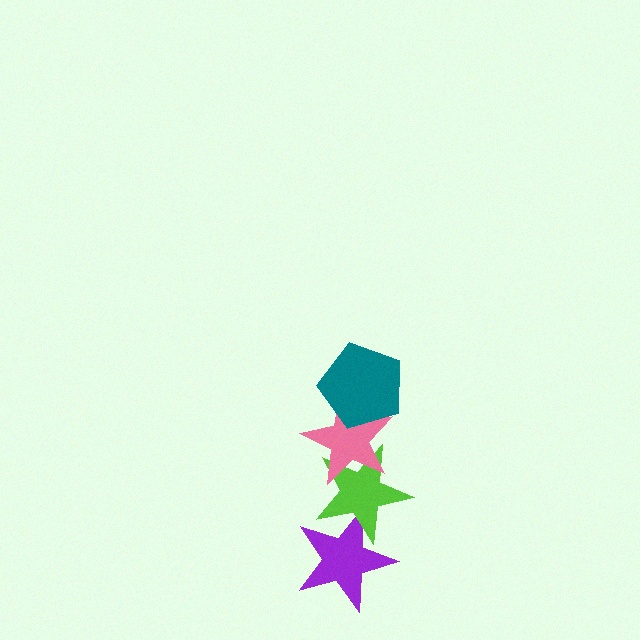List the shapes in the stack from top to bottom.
From top to bottom: the teal pentagon, the pink star, the lime star, the purple star.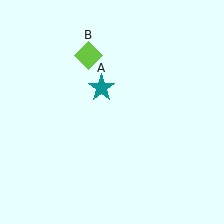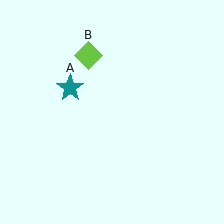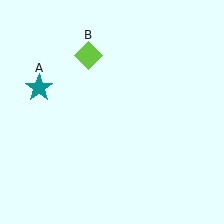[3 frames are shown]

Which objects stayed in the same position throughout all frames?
Lime diamond (object B) remained stationary.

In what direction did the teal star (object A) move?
The teal star (object A) moved left.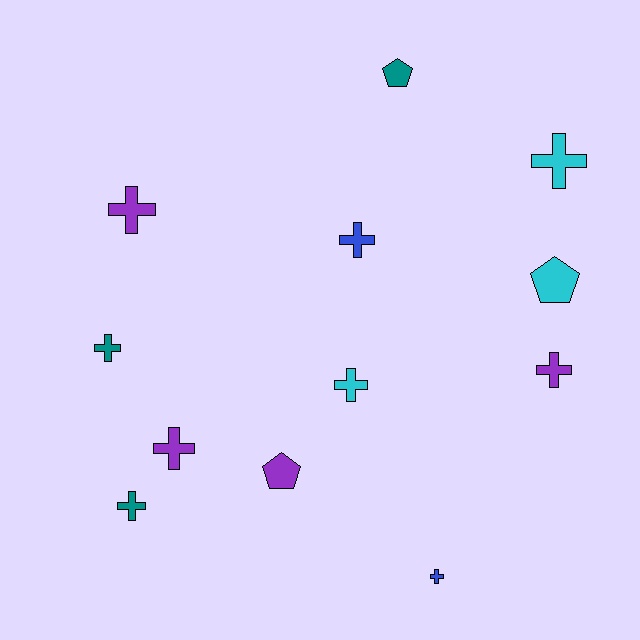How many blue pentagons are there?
There are no blue pentagons.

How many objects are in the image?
There are 12 objects.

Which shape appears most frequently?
Cross, with 9 objects.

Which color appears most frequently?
Purple, with 4 objects.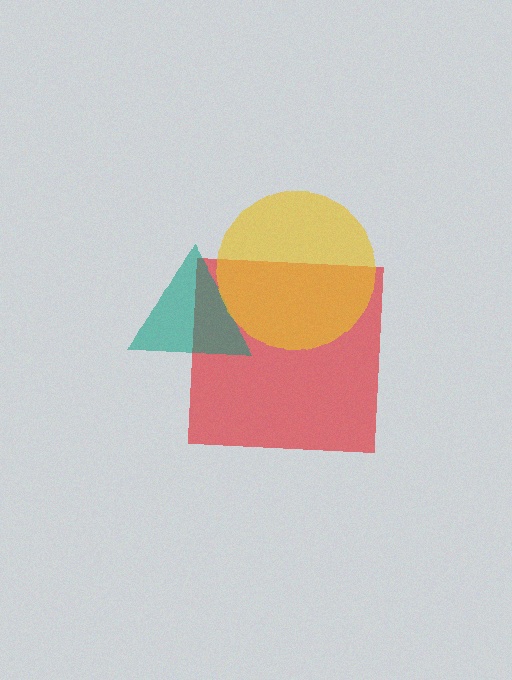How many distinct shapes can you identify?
There are 3 distinct shapes: a red square, a teal triangle, a yellow circle.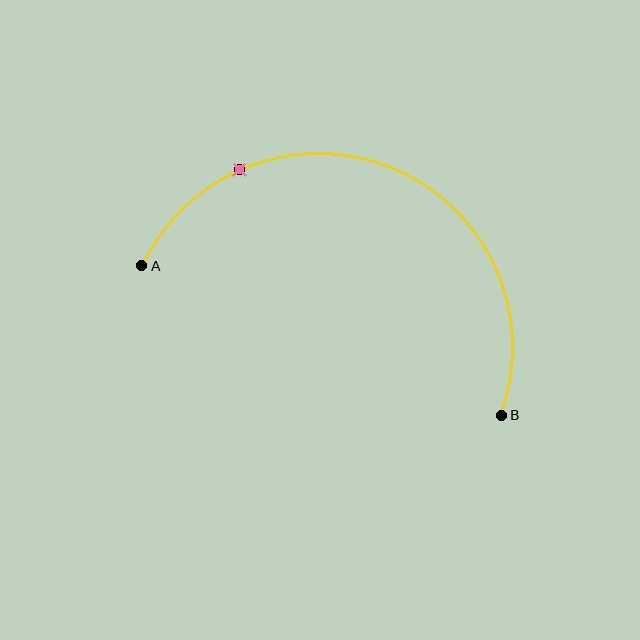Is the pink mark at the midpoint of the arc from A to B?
No. The pink mark lies on the arc but is closer to endpoint A. The arc midpoint would be at the point on the curve equidistant along the arc from both A and B.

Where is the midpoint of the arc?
The arc midpoint is the point on the curve farthest from the straight line joining A and B. It sits above that line.